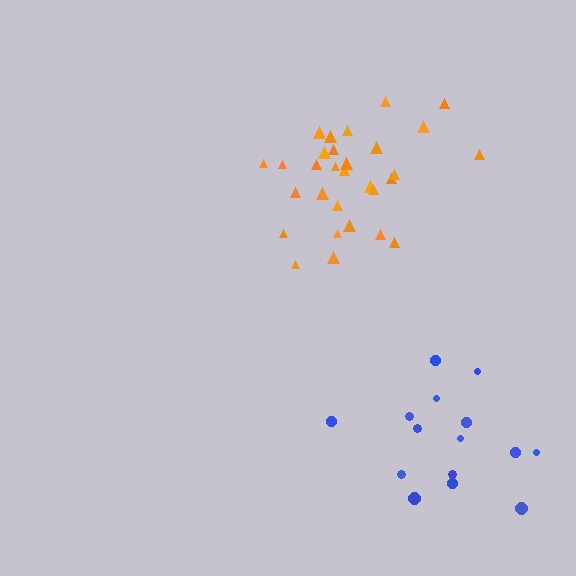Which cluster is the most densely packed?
Orange.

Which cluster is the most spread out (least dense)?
Blue.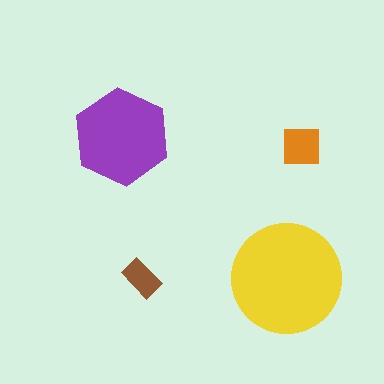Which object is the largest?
The yellow circle.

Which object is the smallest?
The brown rectangle.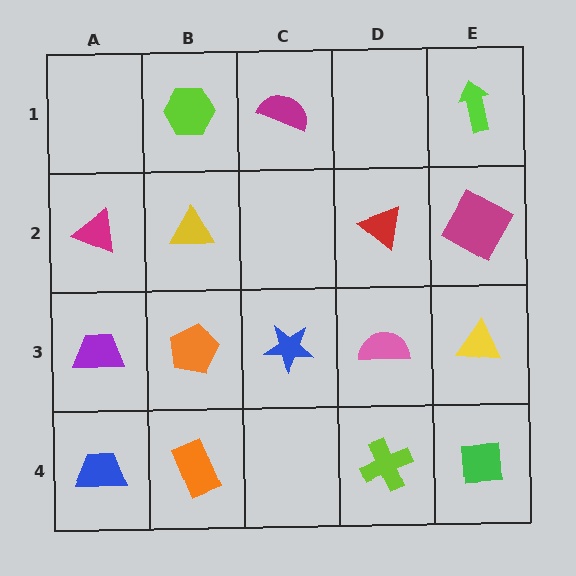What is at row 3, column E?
A yellow triangle.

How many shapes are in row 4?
4 shapes.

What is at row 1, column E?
A lime arrow.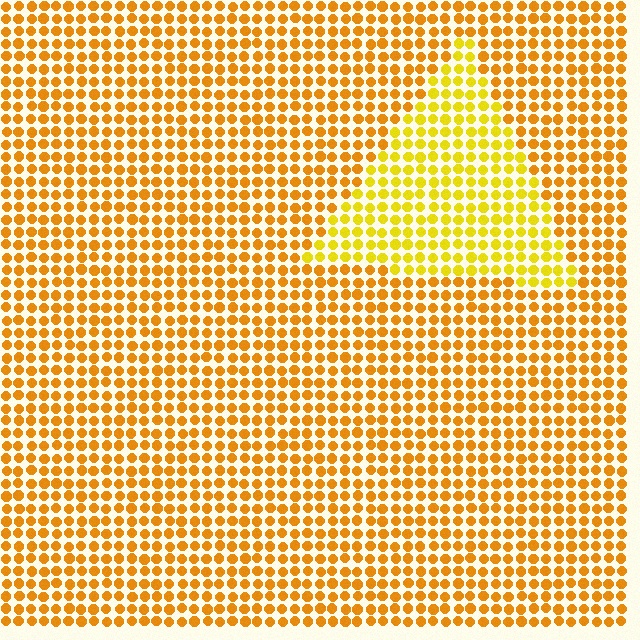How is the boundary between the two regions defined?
The boundary is defined purely by a slight shift in hue (about 23 degrees). Spacing, size, and orientation are identical on both sides.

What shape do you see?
I see a triangle.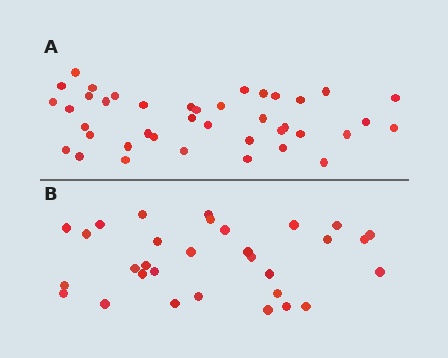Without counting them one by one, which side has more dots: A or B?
Region A (the top region) has more dots.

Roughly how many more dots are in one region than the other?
Region A has roughly 8 or so more dots than region B.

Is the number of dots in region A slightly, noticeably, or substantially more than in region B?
Region A has noticeably more, but not dramatically so. The ratio is roughly 1.3 to 1.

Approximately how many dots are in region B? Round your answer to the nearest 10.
About 30 dots. (The exact count is 31, which rounds to 30.)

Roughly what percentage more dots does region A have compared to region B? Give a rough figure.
About 30% more.